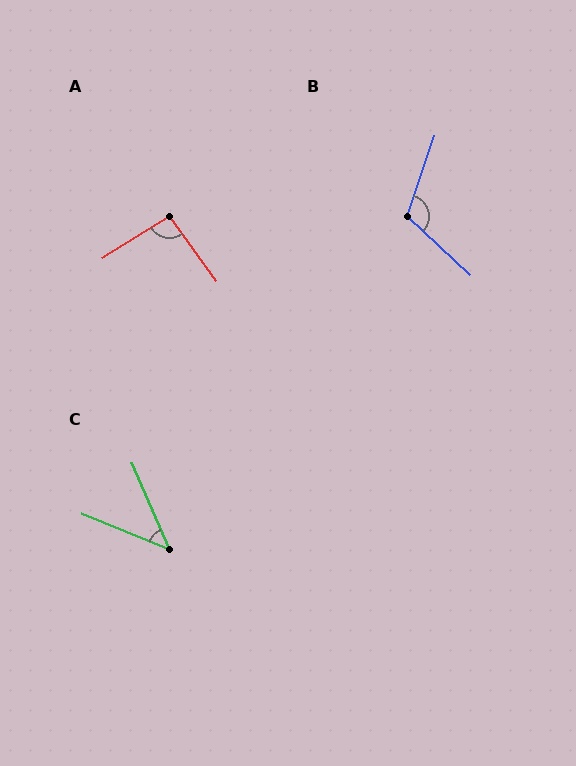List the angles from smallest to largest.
C (44°), A (94°), B (114°).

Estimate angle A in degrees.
Approximately 94 degrees.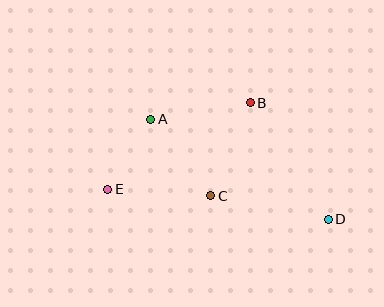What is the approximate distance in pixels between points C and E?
The distance between C and E is approximately 103 pixels.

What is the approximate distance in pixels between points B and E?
The distance between B and E is approximately 167 pixels.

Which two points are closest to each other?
Points A and E are closest to each other.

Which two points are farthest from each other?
Points D and E are farthest from each other.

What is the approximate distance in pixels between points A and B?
The distance between A and B is approximately 101 pixels.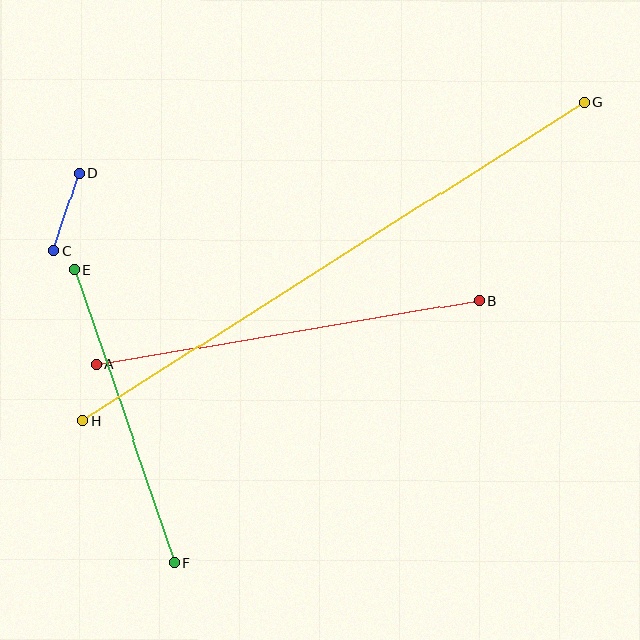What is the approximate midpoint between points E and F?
The midpoint is at approximately (124, 417) pixels.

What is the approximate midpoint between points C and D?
The midpoint is at approximately (67, 212) pixels.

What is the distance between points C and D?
The distance is approximately 81 pixels.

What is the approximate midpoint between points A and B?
The midpoint is at approximately (288, 333) pixels.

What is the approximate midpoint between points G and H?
The midpoint is at approximately (333, 262) pixels.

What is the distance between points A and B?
The distance is approximately 389 pixels.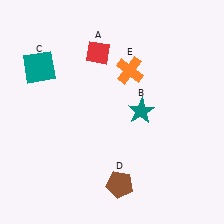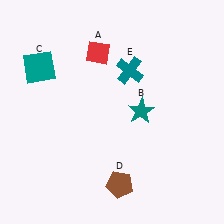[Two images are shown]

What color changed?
The cross (E) changed from orange in Image 1 to teal in Image 2.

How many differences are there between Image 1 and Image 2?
There is 1 difference between the two images.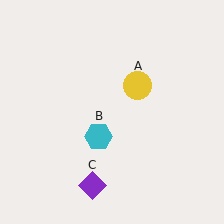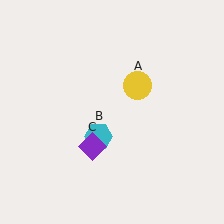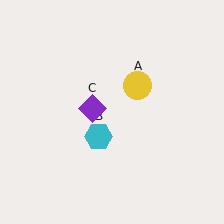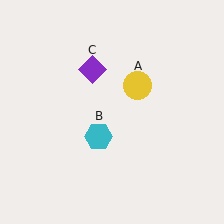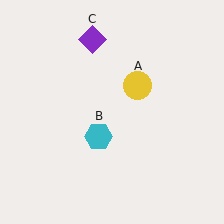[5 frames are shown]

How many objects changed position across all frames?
1 object changed position: purple diamond (object C).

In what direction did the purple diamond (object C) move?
The purple diamond (object C) moved up.